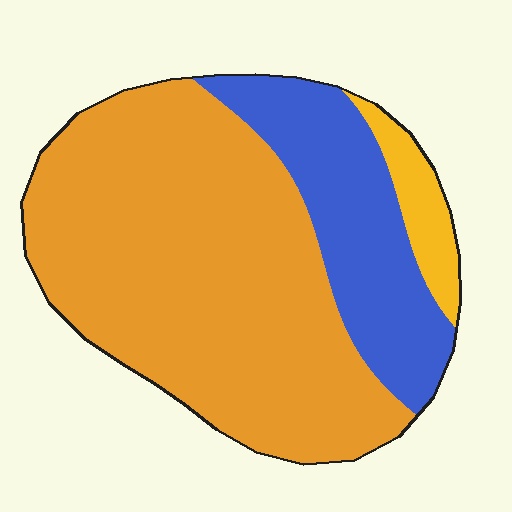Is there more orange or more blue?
Orange.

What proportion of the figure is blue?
Blue covers 25% of the figure.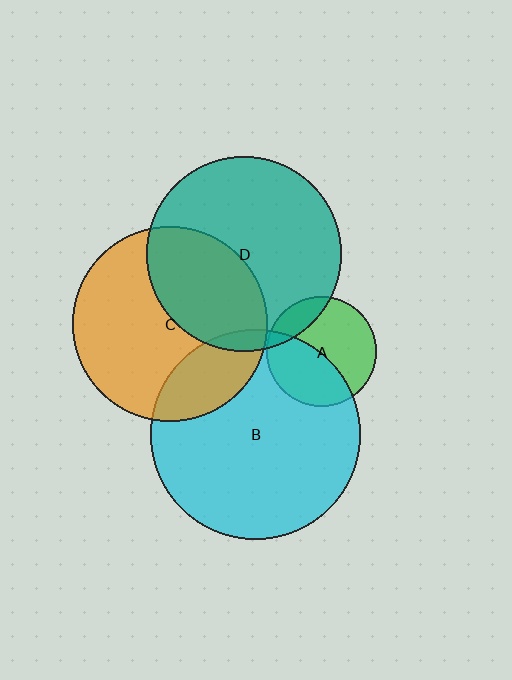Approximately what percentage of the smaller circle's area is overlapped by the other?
Approximately 35%.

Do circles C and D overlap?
Yes.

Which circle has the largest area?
Circle B (cyan).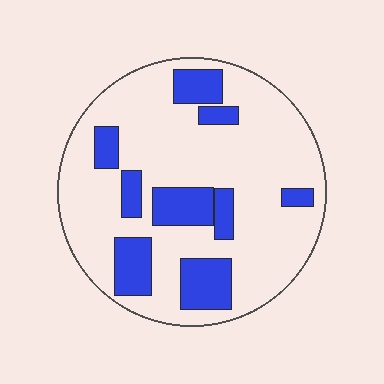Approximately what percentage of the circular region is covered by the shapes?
Approximately 25%.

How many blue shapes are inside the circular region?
9.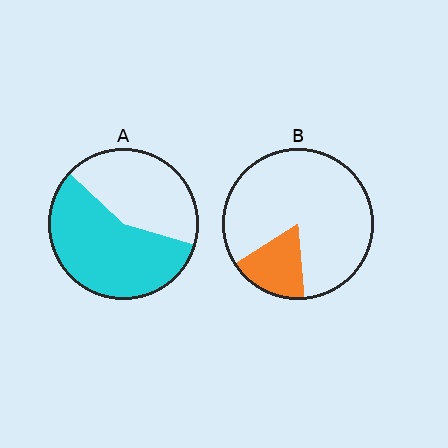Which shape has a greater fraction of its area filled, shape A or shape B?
Shape A.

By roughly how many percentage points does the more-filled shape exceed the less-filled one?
By roughly 40 percentage points (A over B).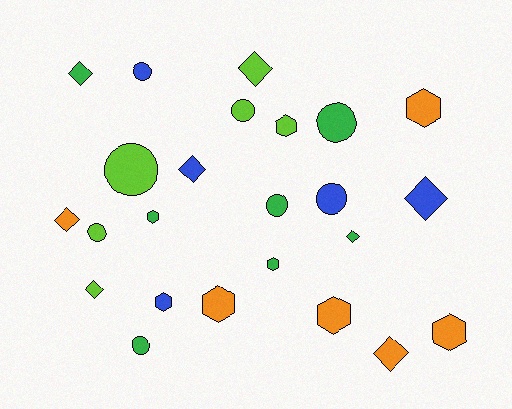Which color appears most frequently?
Green, with 7 objects.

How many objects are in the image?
There are 24 objects.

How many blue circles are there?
There are 2 blue circles.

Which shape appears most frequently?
Hexagon, with 8 objects.